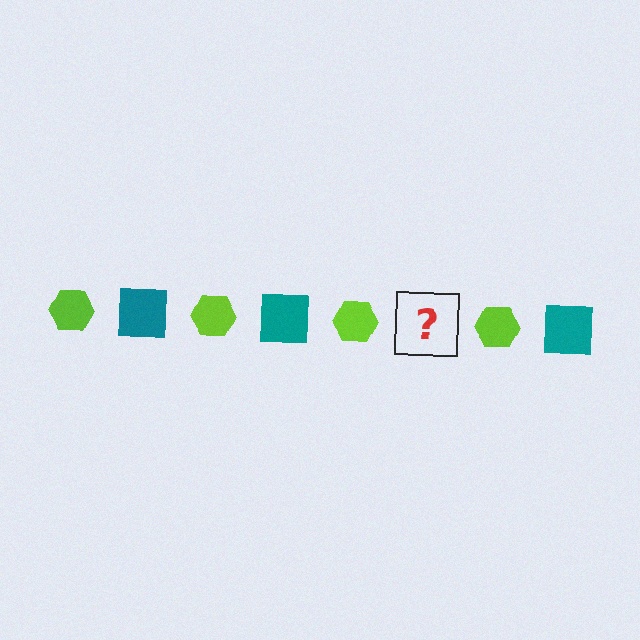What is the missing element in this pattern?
The missing element is a teal square.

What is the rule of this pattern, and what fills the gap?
The rule is that the pattern alternates between lime hexagon and teal square. The gap should be filled with a teal square.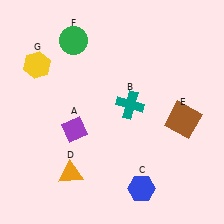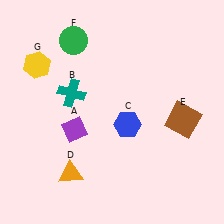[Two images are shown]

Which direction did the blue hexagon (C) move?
The blue hexagon (C) moved up.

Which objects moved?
The objects that moved are: the teal cross (B), the blue hexagon (C).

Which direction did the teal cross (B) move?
The teal cross (B) moved left.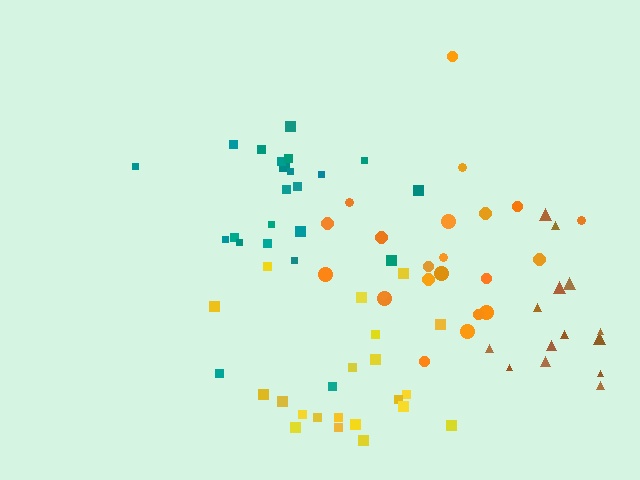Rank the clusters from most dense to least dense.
teal, yellow, orange, brown.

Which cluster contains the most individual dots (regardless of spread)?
Teal (23).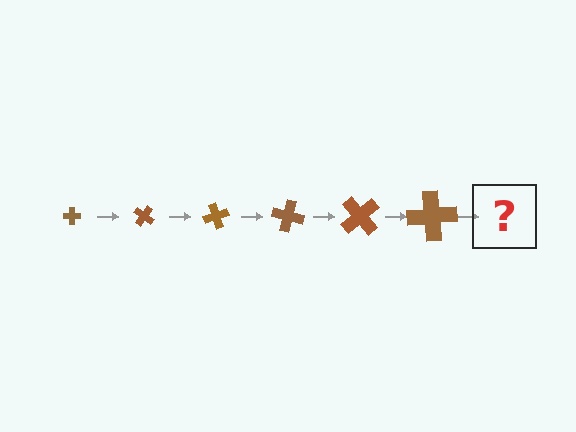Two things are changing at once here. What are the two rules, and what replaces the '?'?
The two rules are that the cross grows larger each step and it rotates 35 degrees each step. The '?' should be a cross, larger than the previous one and rotated 210 degrees from the start.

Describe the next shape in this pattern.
It should be a cross, larger than the previous one and rotated 210 degrees from the start.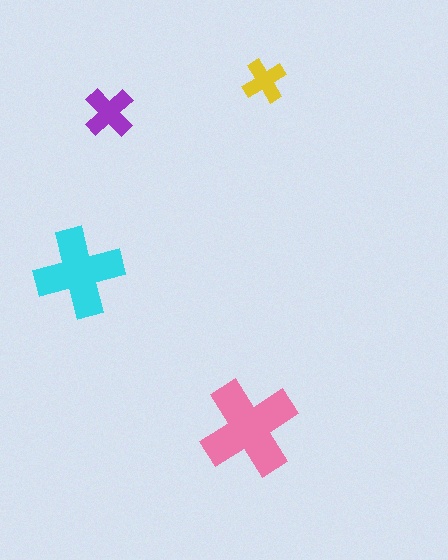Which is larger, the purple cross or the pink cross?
The pink one.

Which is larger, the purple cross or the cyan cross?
The cyan one.